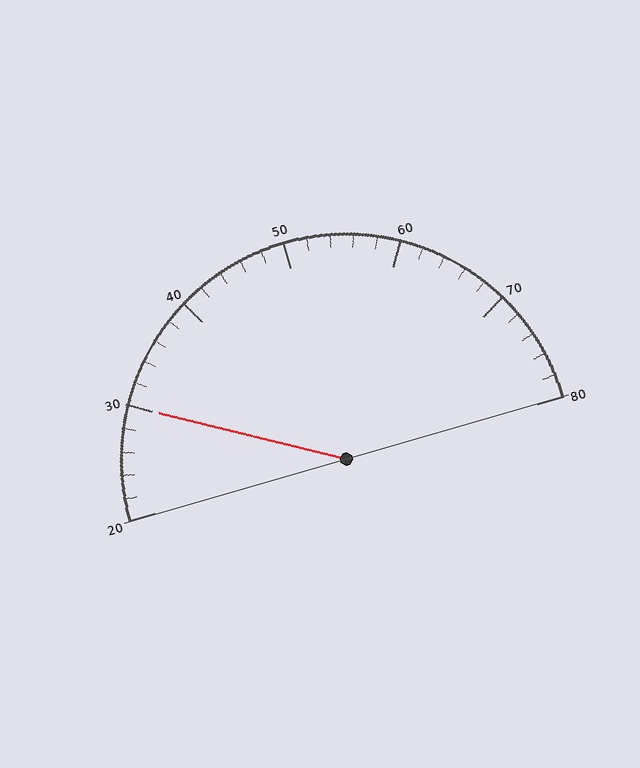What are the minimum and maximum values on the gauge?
The gauge ranges from 20 to 80.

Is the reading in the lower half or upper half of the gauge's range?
The reading is in the lower half of the range (20 to 80).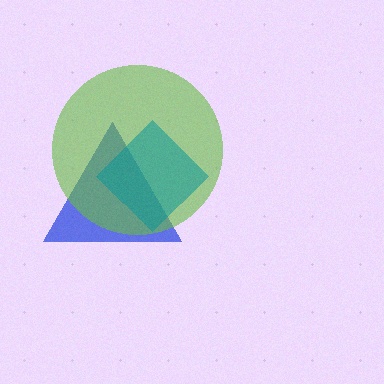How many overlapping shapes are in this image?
There are 3 overlapping shapes in the image.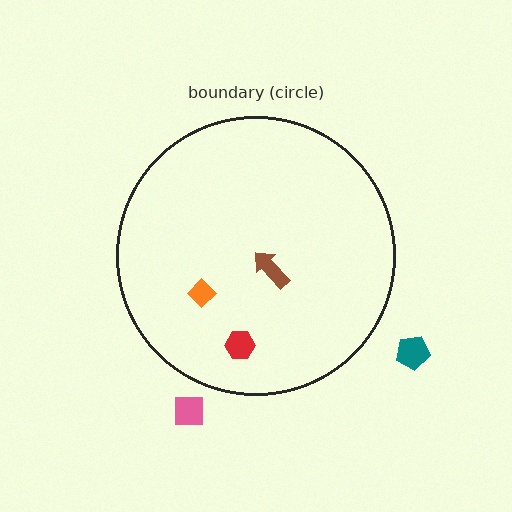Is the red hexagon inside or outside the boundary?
Inside.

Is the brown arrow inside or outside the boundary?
Inside.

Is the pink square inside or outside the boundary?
Outside.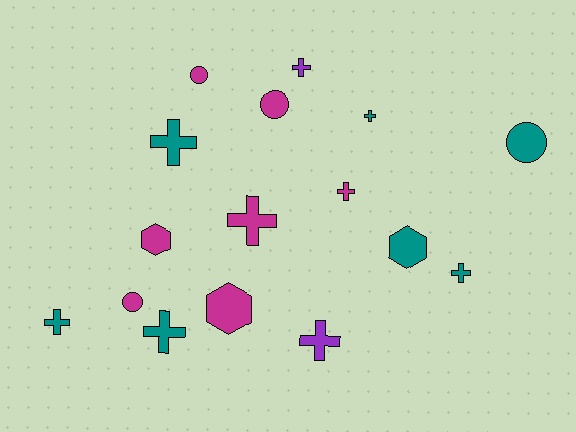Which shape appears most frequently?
Cross, with 9 objects.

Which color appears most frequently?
Teal, with 7 objects.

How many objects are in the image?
There are 16 objects.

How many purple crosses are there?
There are 2 purple crosses.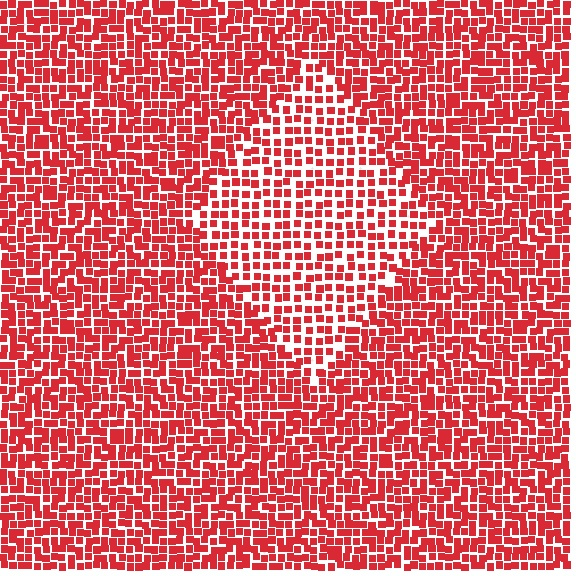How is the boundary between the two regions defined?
The boundary is defined by a change in element density (approximately 1.6x ratio). All elements are the same color, size, and shape.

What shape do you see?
I see a diamond.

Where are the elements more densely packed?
The elements are more densely packed outside the diamond boundary.